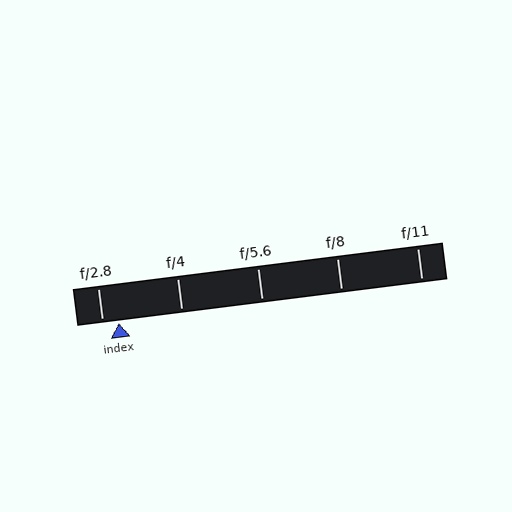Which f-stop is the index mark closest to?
The index mark is closest to f/2.8.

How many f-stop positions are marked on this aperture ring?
There are 5 f-stop positions marked.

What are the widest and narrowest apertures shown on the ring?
The widest aperture shown is f/2.8 and the narrowest is f/11.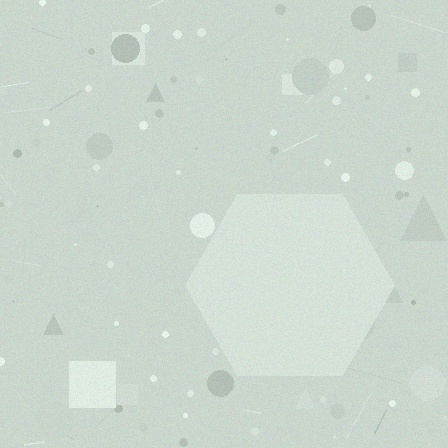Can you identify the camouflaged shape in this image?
The camouflaged shape is a hexagon.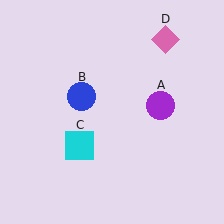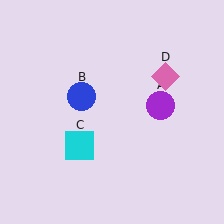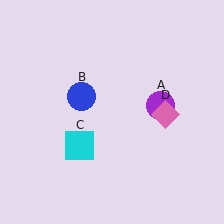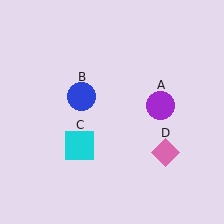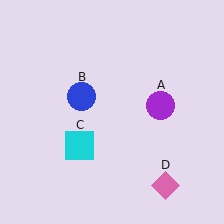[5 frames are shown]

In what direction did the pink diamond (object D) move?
The pink diamond (object D) moved down.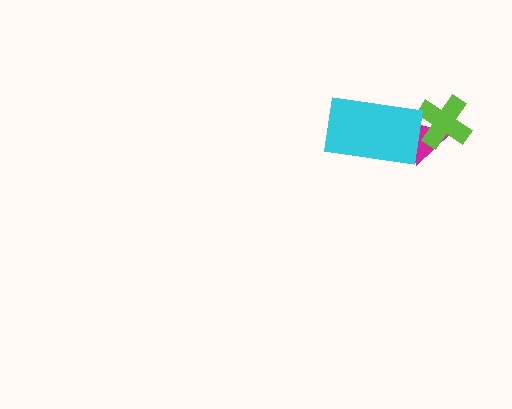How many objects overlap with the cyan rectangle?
1 object overlaps with the cyan rectangle.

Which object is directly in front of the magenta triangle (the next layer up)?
The lime cross is directly in front of the magenta triangle.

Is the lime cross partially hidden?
No, no other shape covers it.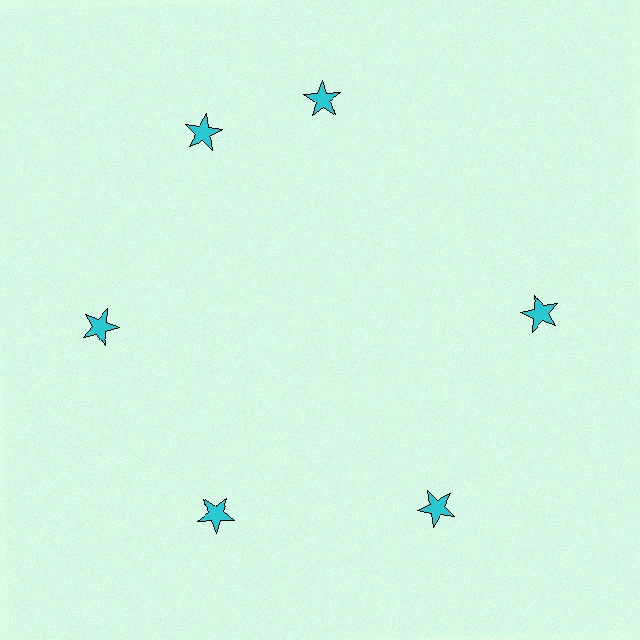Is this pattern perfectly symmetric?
No. The 6 cyan stars are arranged in a ring, but one element near the 1 o'clock position is rotated out of alignment along the ring, breaking the 6-fold rotational symmetry.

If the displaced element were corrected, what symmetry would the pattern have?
It would have 6-fold rotational symmetry — the pattern would map onto itself every 60 degrees.